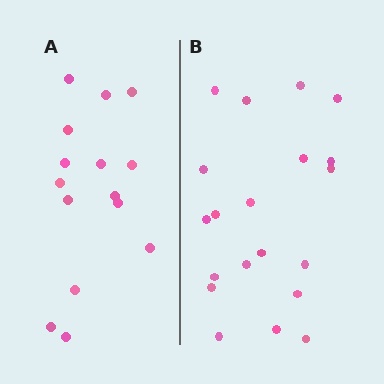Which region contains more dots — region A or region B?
Region B (the right region) has more dots.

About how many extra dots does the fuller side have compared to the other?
Region B has about 5 more dots than region A.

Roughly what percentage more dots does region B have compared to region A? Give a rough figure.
About 35% more.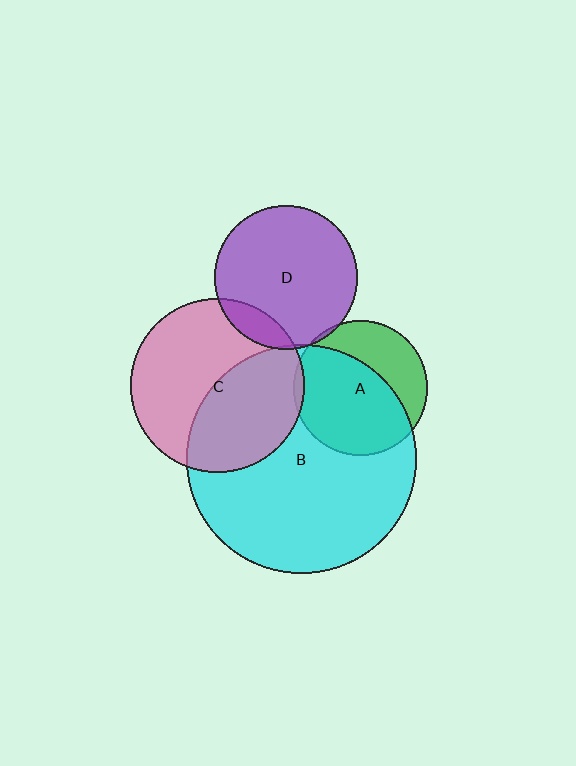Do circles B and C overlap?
Yes.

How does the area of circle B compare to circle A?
Approximately 2.9 times.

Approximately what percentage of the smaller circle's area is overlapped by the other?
Approximately 45%.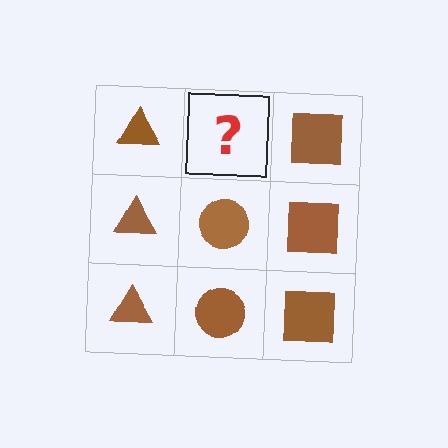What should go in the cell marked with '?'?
The missing cell should contain a brown circle.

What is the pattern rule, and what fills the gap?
The rule is that each column has a consistent shape. The gap should be filled with a brown circle.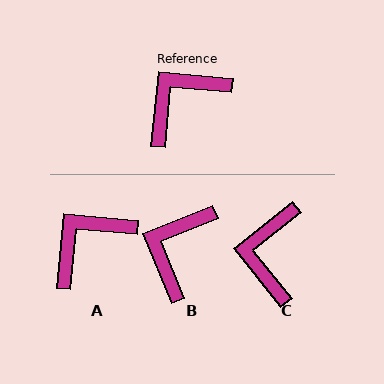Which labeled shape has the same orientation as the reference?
A.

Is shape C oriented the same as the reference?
No, it is off by about 44 degrees.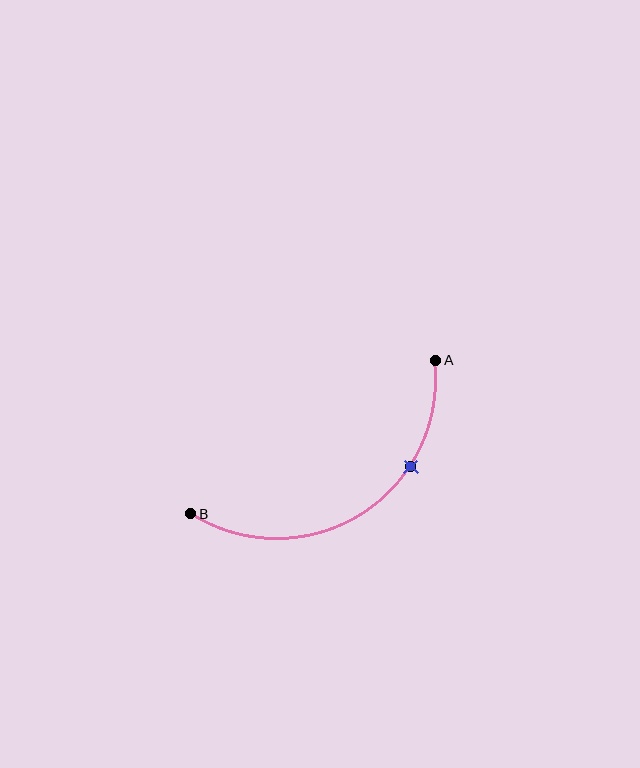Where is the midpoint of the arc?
The arc midpoint is the point on the curve farthest from the straight line joining A and B. It sits below that line.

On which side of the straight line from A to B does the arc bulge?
The arc bulges below the straight line connecting A and B.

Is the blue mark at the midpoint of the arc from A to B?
No. The blue mark lies on the arc but is closer to endpoint A. The arc midpoint would be at the point on the curve equidistant along the arc from both A and B.